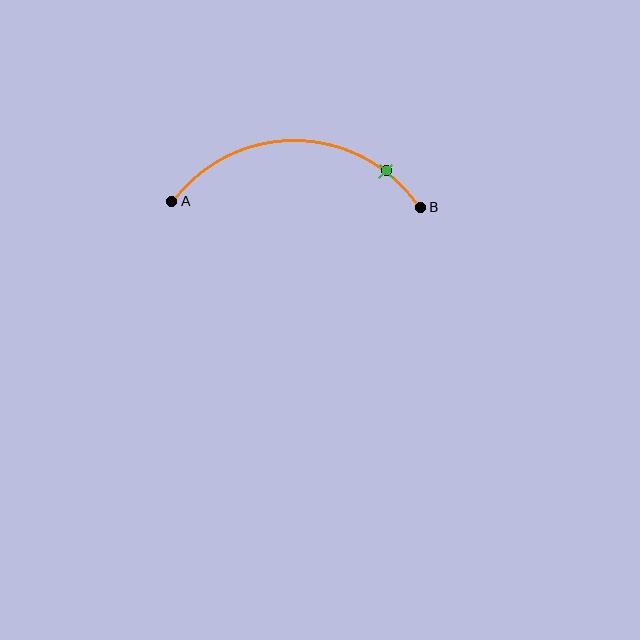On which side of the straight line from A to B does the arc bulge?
The arc bulges above the straight line connecting A and B.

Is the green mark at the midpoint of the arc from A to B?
No. The green mark lies on the arc but is closer to endpoint B. The arc midpoint would be at the point on the curve equidistant along the arc from both A and B.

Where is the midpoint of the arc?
The arc midpoint is the point on the curve farthest from the straight line joining A and B. It sits above that line.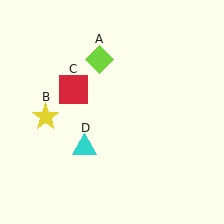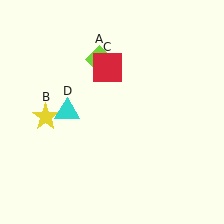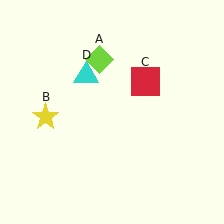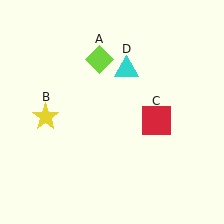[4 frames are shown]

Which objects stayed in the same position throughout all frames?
Lime diamond (object A) and yellow star (object B) remained stationary.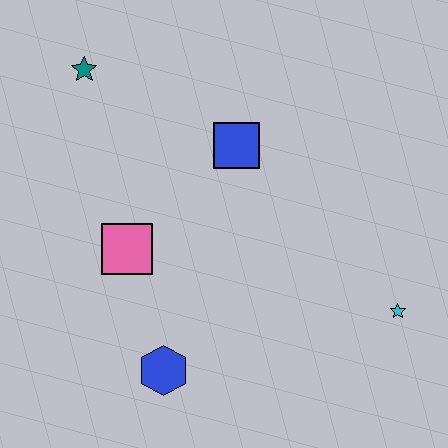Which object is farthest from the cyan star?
The teal star is farthest from the cyan star.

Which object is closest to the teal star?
The blue square is closest to the teal star.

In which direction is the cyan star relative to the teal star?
The cyan star is to the right of the teal star.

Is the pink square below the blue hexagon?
No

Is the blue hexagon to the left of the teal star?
No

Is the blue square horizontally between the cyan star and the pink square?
Yes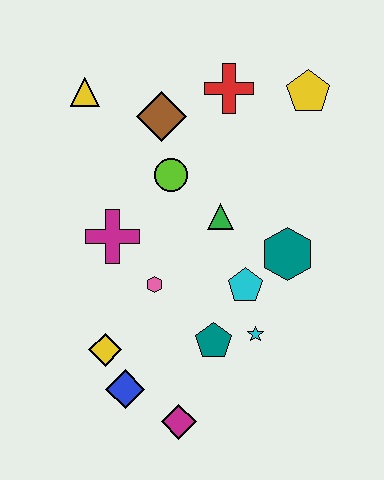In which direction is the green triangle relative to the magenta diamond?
The green triangle is above the magenta diamond.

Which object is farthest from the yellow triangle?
The magenta diamond is farthest from the yellow triangle.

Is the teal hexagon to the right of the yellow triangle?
Yes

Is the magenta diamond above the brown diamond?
No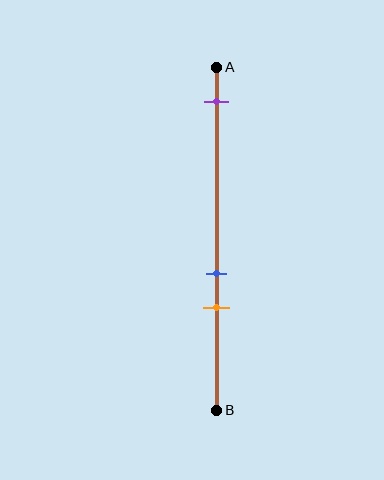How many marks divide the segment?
There are 3 marks dividing the segment.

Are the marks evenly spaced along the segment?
No, the marks are not evenly spaced.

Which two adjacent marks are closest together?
The blue and orange marks are the closest adjacent pair.